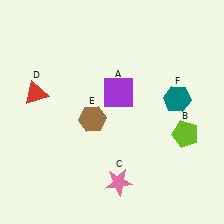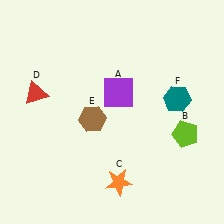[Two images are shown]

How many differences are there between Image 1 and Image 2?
There is 1 difference between the two images.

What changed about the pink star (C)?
In Image 1, C is pink. In Image 2, it changed to orange.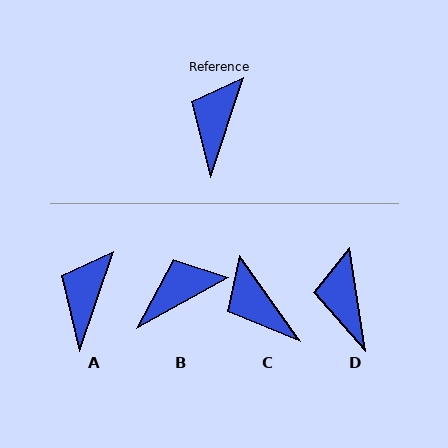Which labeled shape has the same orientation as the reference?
A.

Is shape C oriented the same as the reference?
No, it is off by about 54 degrees.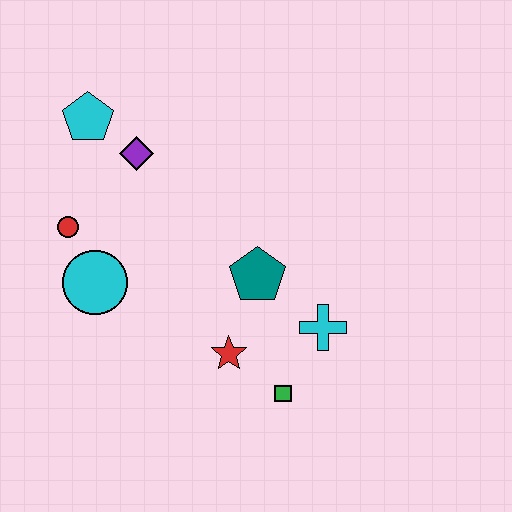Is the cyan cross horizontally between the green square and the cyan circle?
No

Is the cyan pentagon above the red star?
Yes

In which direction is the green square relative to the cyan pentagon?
The green square is below the cyan pentagon.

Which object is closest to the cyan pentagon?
The purple diamond is closest to the cyan pentagon.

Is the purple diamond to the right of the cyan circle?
Yes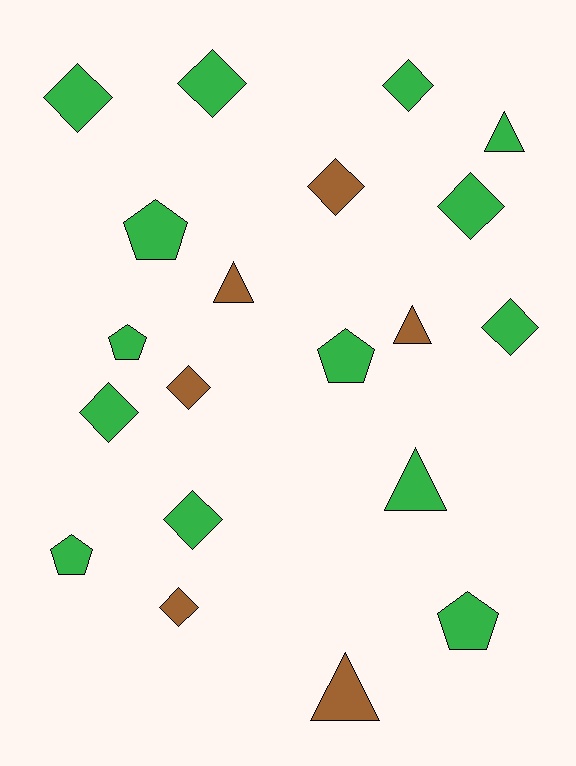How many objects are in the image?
There are 20 objects.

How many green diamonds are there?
There are 7 green diamonds.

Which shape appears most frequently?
Diamond, with 10 objects.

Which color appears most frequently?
Green, with 14 objects.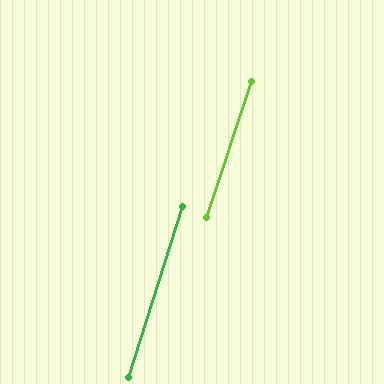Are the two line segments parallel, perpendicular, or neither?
Parallel — their directions differ by only 0.3°.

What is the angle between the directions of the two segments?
Approximately 0 degrees.